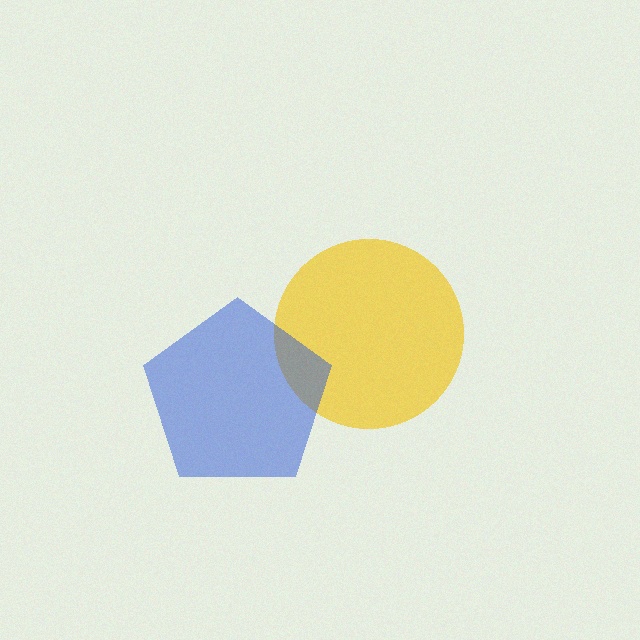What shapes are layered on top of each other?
The layered shapes are: a yellow circle, a blue pentagon.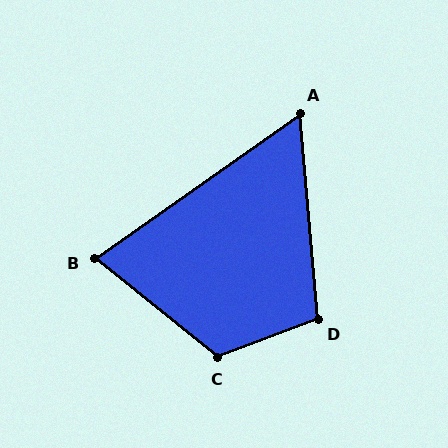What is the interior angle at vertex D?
Approximately 106 degrees (obtuse).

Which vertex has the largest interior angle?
C, at approximately 120 degrees.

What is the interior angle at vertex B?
Approximately 74 degrees (acute).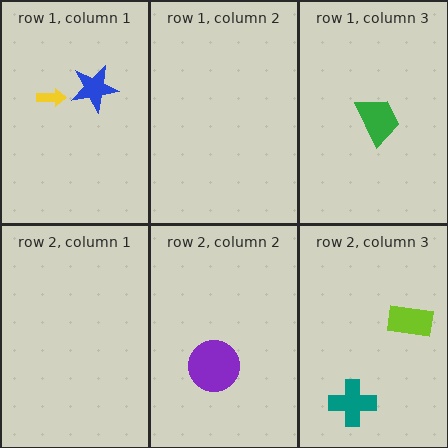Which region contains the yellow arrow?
The row 1, column 1 region.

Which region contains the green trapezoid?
The row 1, column 3 region.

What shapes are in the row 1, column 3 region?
The green trapezoid.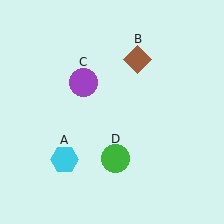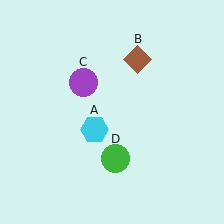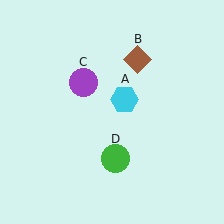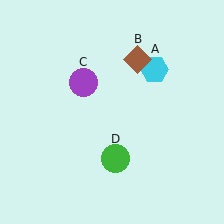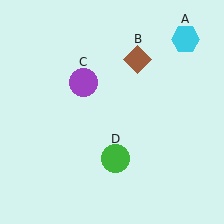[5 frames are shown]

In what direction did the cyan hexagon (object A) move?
The cyan hexagon (object A) moved up and to the right.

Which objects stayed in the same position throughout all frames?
Brown diamond (object B) and purple circle (object C) and green circle (object D) remained stationary.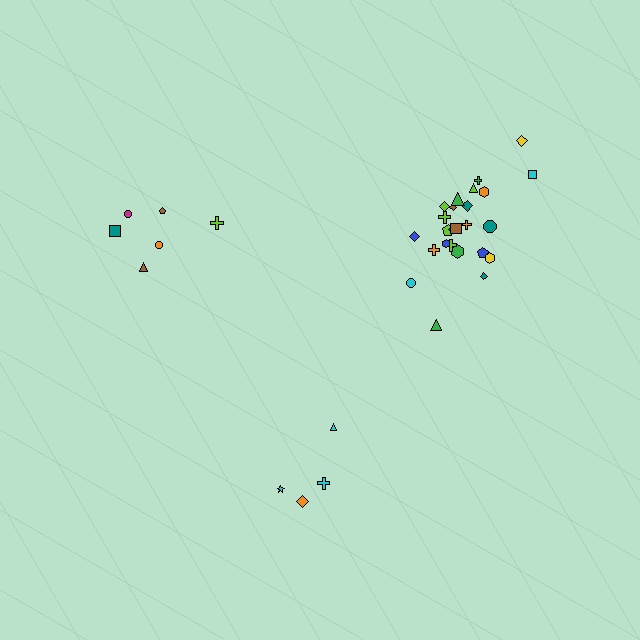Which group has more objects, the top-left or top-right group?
The top-right group.